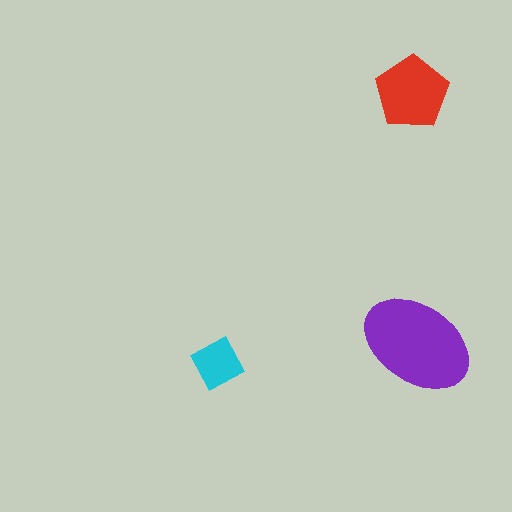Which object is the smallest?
The cyan square.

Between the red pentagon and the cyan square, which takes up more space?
The red pentagon.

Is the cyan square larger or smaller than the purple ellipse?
Smaller.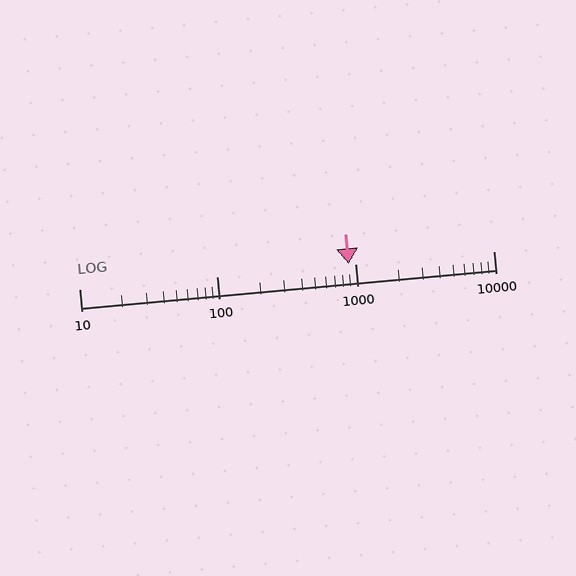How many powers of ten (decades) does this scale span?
The scale spans 3 decades, from 10 to 10000.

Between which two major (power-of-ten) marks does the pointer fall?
The pointer is between 100 and 1000.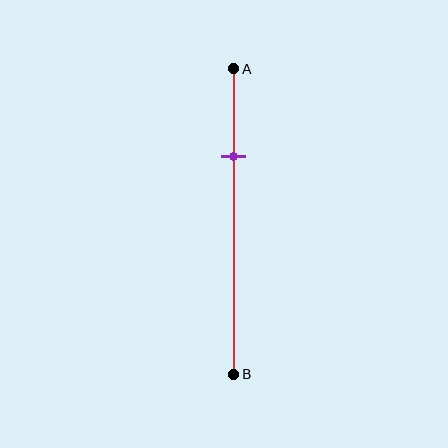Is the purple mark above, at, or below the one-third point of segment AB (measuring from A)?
The purple mark is above the one-third point of segment AB.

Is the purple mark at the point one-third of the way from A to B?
No, the mark is at about 30% from A, not at the 33% one-third point.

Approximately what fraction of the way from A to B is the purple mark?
The purple mark is approximately 30% of the way from A to B.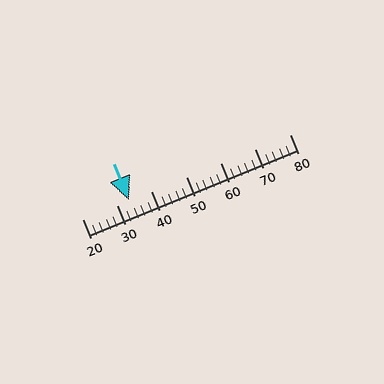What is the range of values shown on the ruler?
The ruler shows values from 20 to 80.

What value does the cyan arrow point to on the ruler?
The cyan arrow points to approximately 34.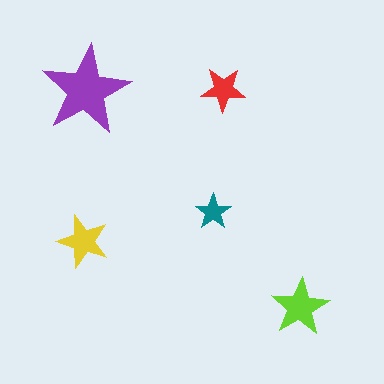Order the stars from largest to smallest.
the purple one, the lime one, the yellow one, the red one, the teal one.